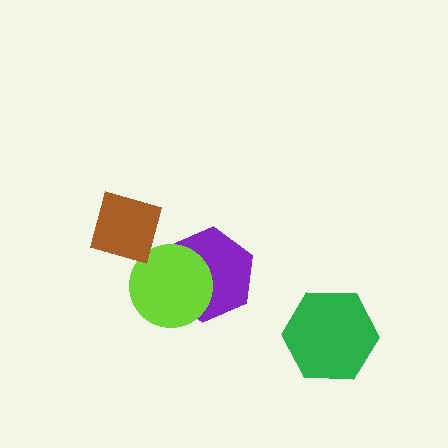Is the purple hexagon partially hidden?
Yes, it is partially covered by another shape.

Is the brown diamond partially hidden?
No, no other shape covers it.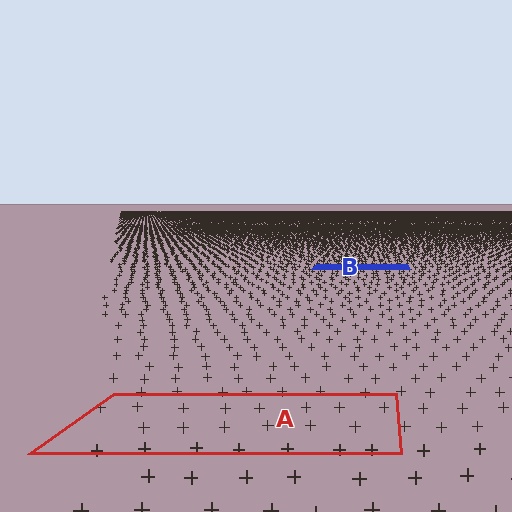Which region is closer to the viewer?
Region A is closer. The texture elements there are larger and more spread out.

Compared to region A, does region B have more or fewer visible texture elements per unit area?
Region B has more texture elements per unit area — they are packed more densely because it is farther away.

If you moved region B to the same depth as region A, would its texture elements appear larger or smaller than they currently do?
They would appear larger. At a closer depth, the same texture elements are projected at a bigger on-screen size.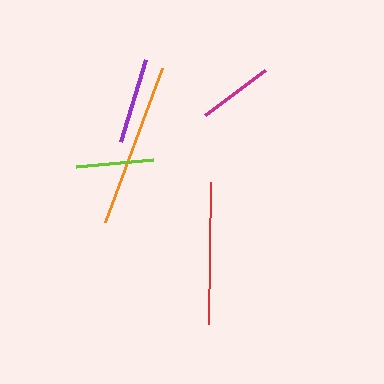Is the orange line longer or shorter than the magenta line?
The orange line is longer than the magenta line.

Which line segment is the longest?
The orange line is the longest at approximately 164 pixels.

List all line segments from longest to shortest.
From longest to shortest: orange, red, purple, lime, magenta.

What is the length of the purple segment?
The purple segment is approximately 86 pixels long.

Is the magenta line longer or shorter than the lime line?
The lime line is longer than the magenta line.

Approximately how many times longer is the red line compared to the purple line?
The red line is approximately 1.7 times the length of the purple line.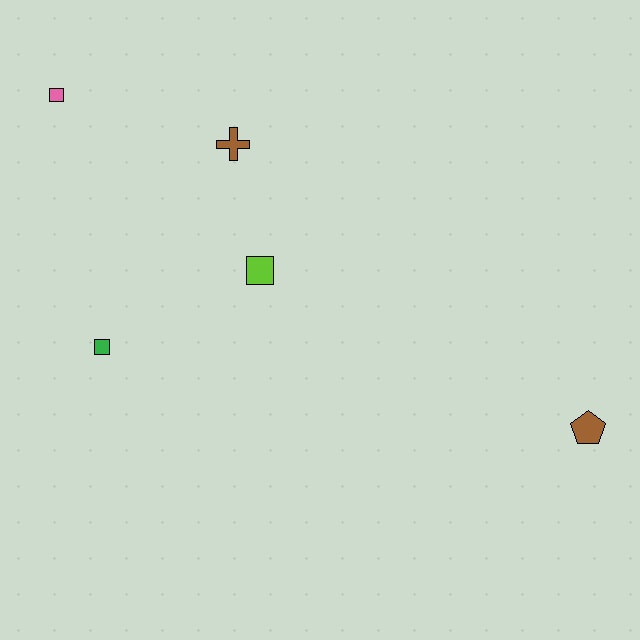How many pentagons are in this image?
There is 1 pentagon.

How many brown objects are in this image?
There are 2 brown objects.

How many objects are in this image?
There are 5 objects.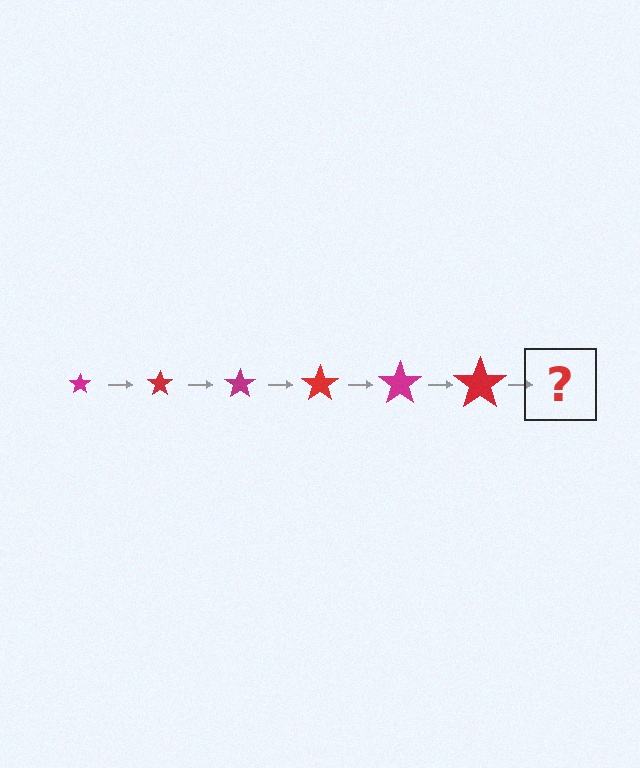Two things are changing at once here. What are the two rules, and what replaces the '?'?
The two rules are that the star grows larger each step and the color cycles through magenta and red. The '?' should be a magenta star, larger than the previous one.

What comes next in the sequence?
The next element should be a magenta star, larger than the previous one.